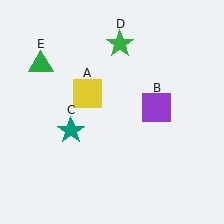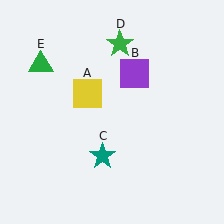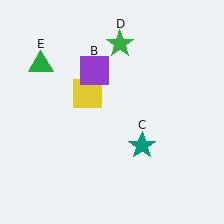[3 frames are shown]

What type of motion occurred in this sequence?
The purple square (object B), teal star (object C) rotated counterclockwise around the center of the scene.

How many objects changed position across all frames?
2 objects changed position: purple square (object B), teal star (object C).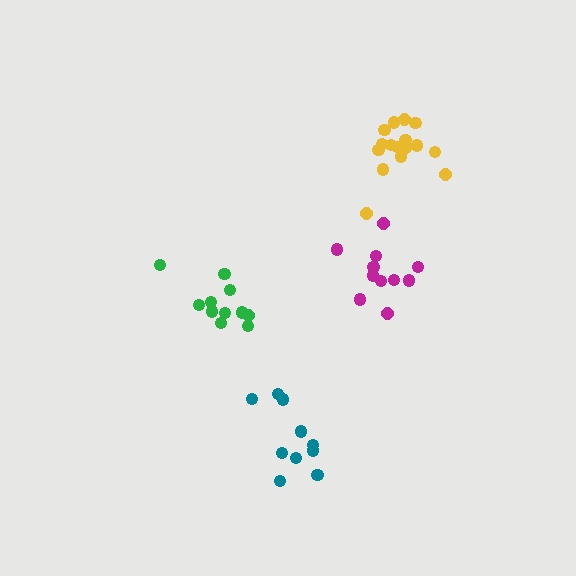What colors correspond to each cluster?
The clusters are colored: teal, magenta, green, yellow.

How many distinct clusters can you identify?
There are 4 distinct clusters.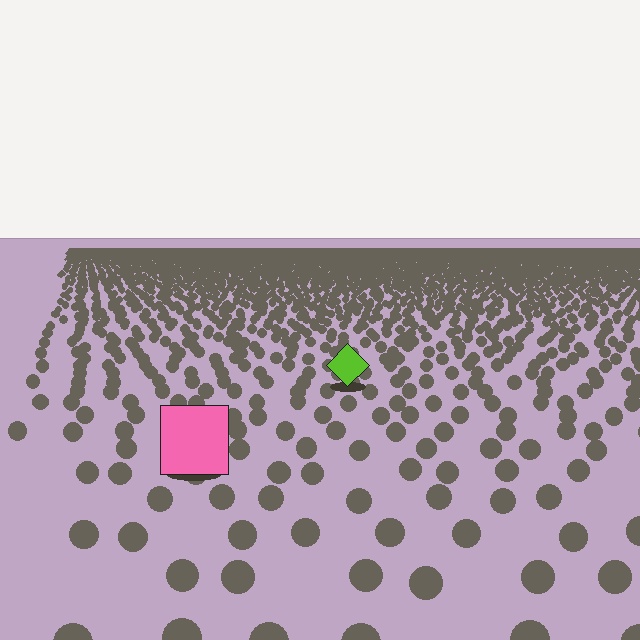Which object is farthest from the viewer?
The lime diamond is farthest from the viewer. It appears smaller and the ground texture around it is denser.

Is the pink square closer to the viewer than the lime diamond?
Yes. The pink square is closer — you can tell from the texture gradient: the ground texture is coarser near it.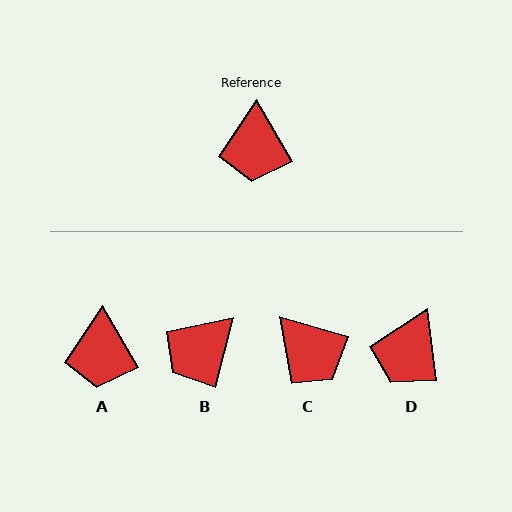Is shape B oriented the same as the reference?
No, it is off by about 45 degrees.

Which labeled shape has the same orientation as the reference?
A.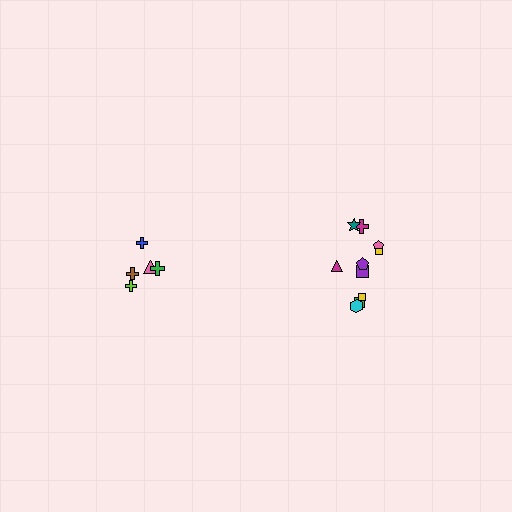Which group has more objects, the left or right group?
The right group.